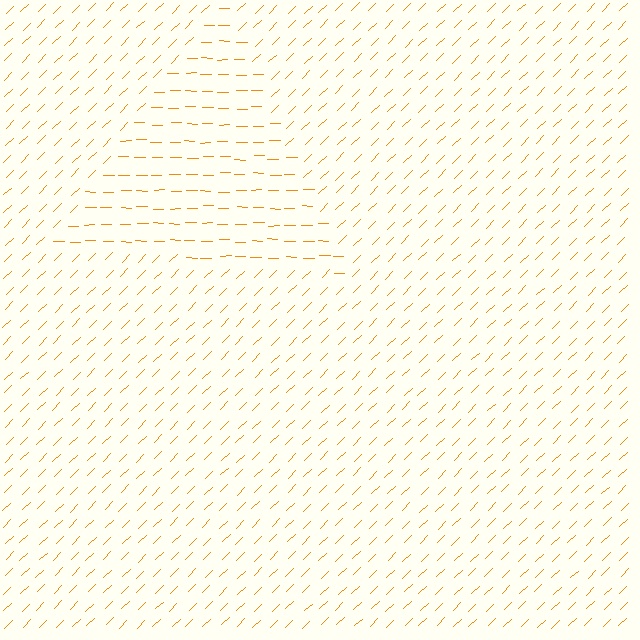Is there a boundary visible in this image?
Yes, there is a texture boundary formed by a change in line orientation.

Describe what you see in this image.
The image is filled with small orange line segments. A triangle region in the image has lines oriented differently from the surrounding lines, creating a visible texture boundary.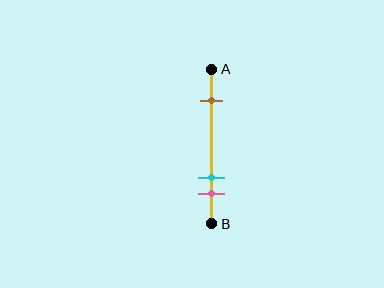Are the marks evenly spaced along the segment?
No, the marks are not evenly spaced.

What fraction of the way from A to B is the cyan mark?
The cyan mark is approximately 70% (0.7) of the way from A to B.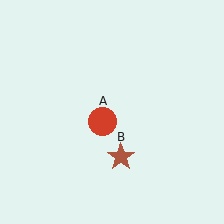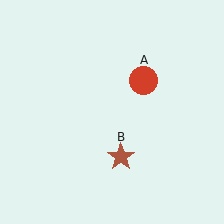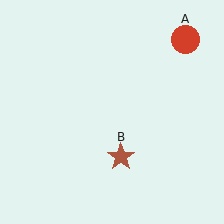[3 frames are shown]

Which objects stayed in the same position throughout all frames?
Brown star (object B) remained stationary.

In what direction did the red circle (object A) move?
The red circle (object A) moved up and to the right.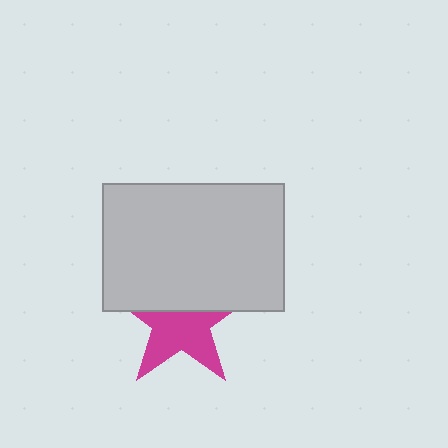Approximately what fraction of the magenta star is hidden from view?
Roughly 43% of the magenta star is hidden behind the light gray rectangle.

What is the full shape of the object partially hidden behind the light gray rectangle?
The partially hidden object is a magenta star.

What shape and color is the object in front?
The object in front is a light gray rectangle.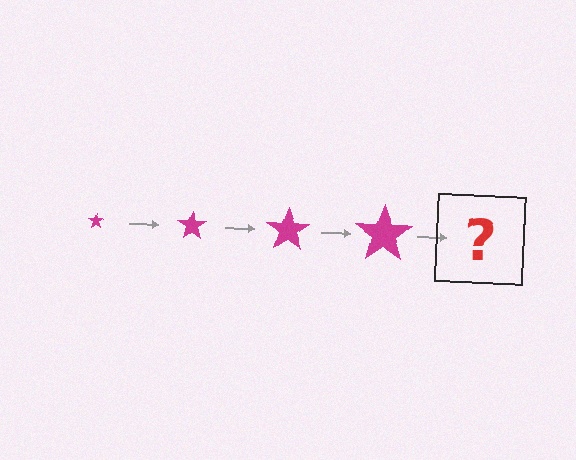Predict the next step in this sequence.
The next step is a magenta star, larger than the previous one.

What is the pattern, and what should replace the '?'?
The pattern is that the star gets progressively larger each step. The '?' should be a magenta star, larger than the previous one.